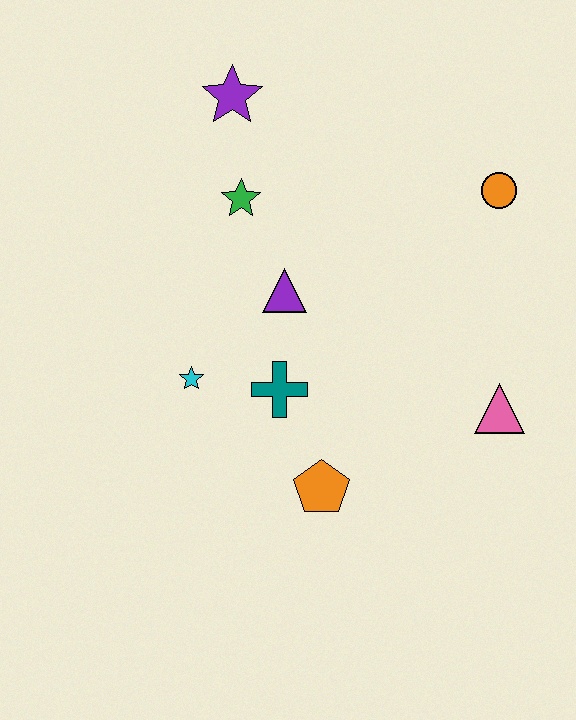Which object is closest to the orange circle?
The pink triangle is closest to the orange circle.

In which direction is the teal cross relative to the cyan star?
The teal cross is to the right of the cyan star.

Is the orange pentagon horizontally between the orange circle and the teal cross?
Yes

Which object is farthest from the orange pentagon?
The purple star is farthest from the orange pentagon.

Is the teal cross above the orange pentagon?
Yes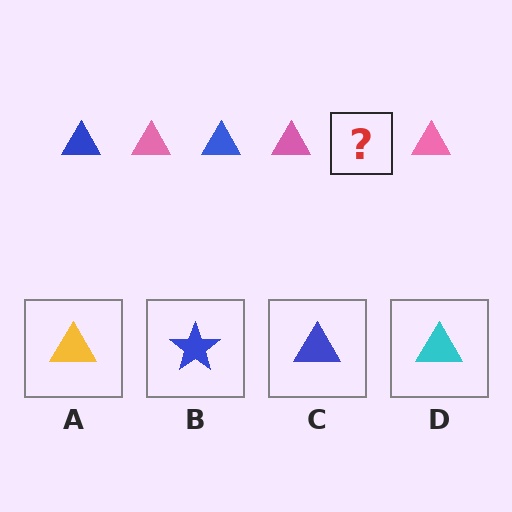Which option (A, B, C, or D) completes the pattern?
C.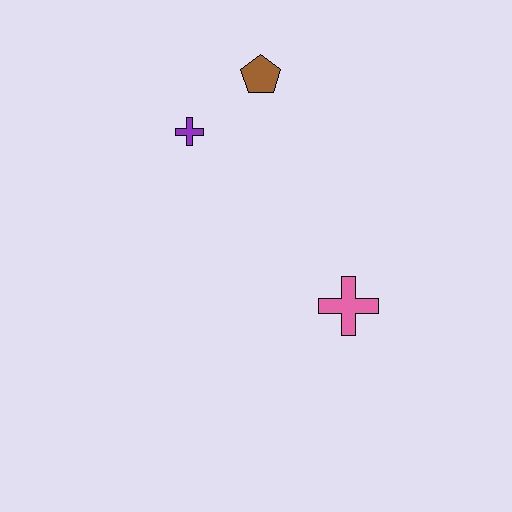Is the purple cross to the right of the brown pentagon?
No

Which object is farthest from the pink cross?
The brown pentagon is farthest from the pink cross.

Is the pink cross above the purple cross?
No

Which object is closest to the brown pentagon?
The purple cross is closest to the brown pentagon.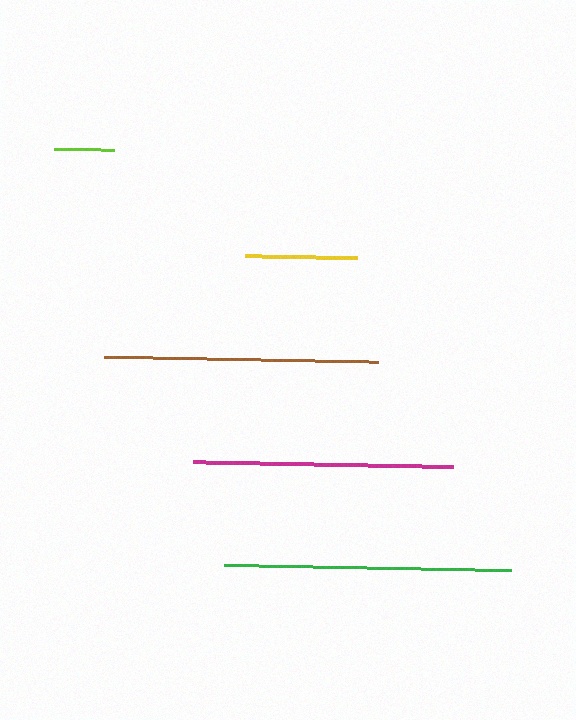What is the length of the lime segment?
The lime segment is approximately 60 pixels long.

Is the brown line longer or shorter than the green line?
The green line is longer than the brown line.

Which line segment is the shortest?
The lime line is the shortest at approximately 60 pixels.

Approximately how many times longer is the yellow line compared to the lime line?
The yellow line is approximately 1.9 times the length of the lime line.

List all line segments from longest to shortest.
From longest to shortest: green, brown, magenta, yellow, lime.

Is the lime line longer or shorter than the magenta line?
The magenta line is longer than the lime line.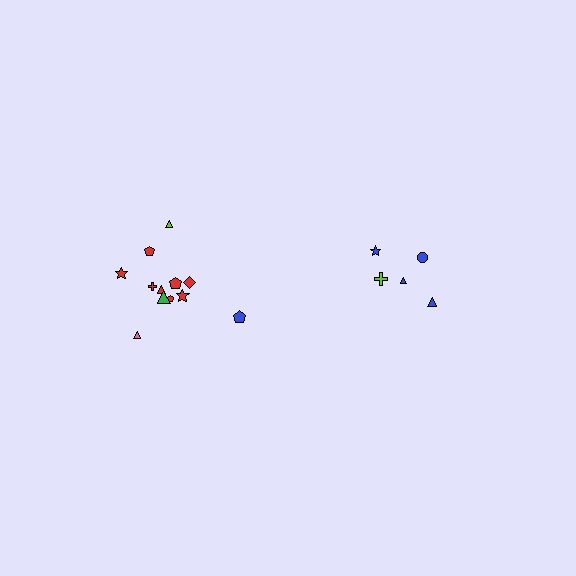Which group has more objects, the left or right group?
The left group.